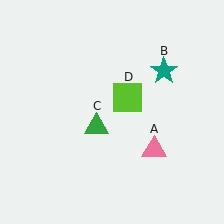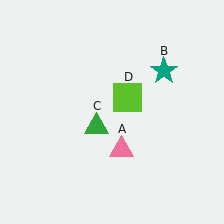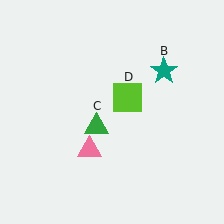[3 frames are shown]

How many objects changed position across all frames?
1 object changed position: pink triangle (object A).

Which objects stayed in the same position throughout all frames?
Teal star (object B) and green triangle (object C) and lime square (object D) remained stationary.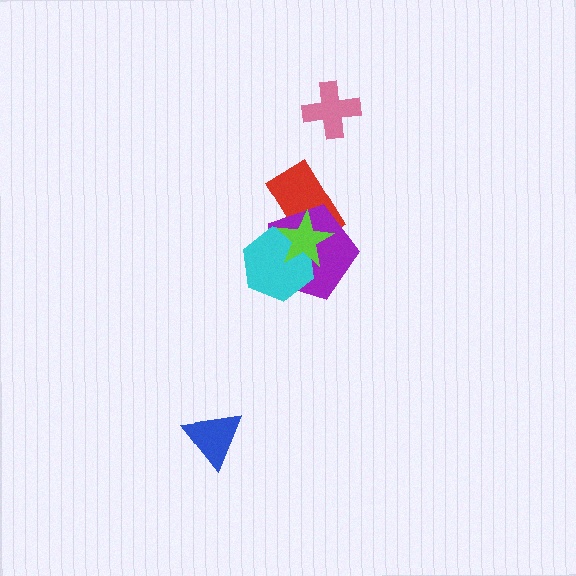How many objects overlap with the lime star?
3 objects overlap with the lime star.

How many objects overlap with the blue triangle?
0 objects overlap with the blue triangle.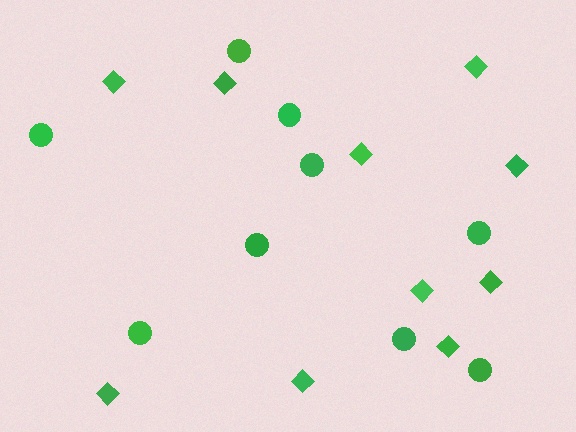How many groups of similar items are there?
There are 2 groups: one group of circles (9) and one group of diamonds (10).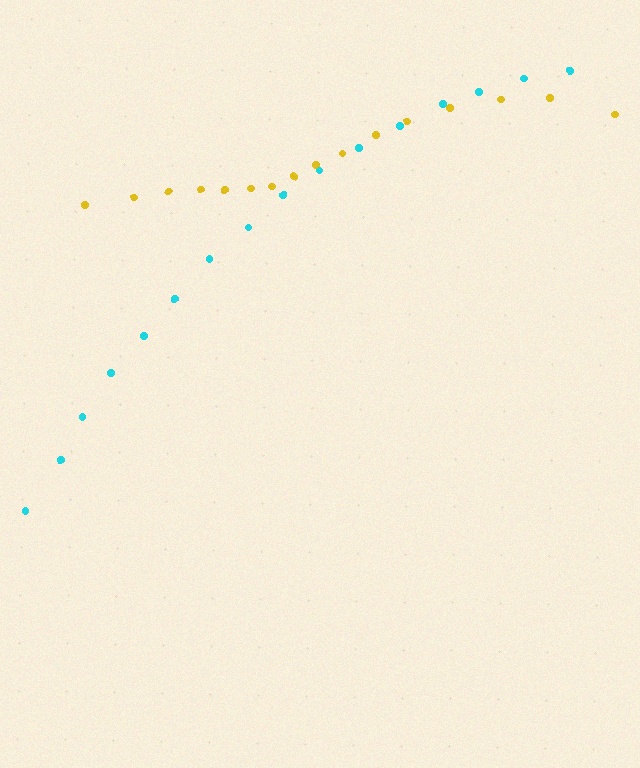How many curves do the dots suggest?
There are 2 distinct paths.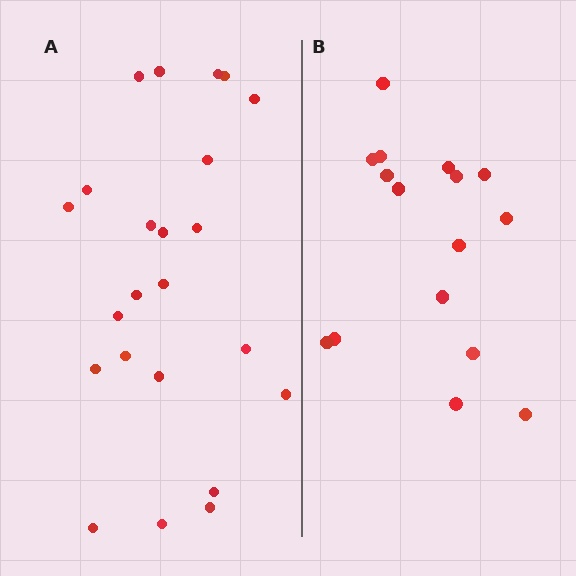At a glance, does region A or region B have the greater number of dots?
Region A (the left region) has more dots.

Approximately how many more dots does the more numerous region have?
Region A has roughly 8 or so more dots than region B.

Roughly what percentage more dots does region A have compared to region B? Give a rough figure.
About 45% more.